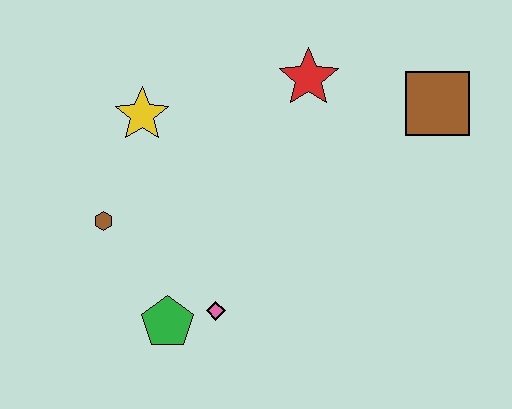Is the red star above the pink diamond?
Yes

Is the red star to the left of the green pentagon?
No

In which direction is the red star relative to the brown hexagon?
The red star is to the right of the brown hexagon.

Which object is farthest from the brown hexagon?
The brown square is farthest from the brown hexagon.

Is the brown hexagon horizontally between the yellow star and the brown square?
No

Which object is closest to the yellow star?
The brown hexagon is closest to the yellow star.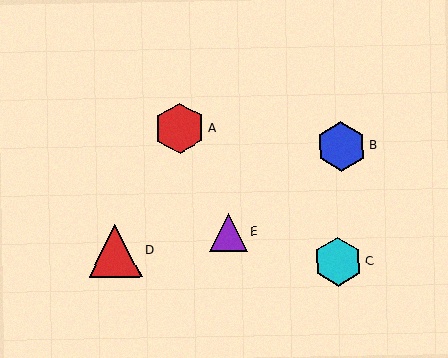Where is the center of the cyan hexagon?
The center of the cyan hexagon is at (338, 262).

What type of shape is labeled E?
Shape E is a purple triangle.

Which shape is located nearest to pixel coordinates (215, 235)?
The purple triangle (labeled E) at (229, 232) is nearest to that location.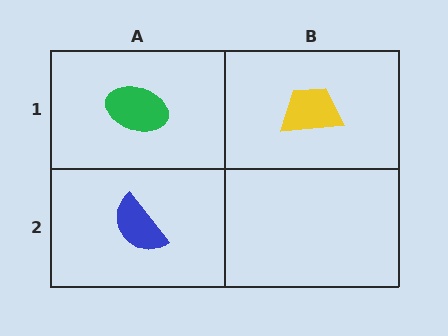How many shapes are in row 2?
1 shape.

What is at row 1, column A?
A green ellipse.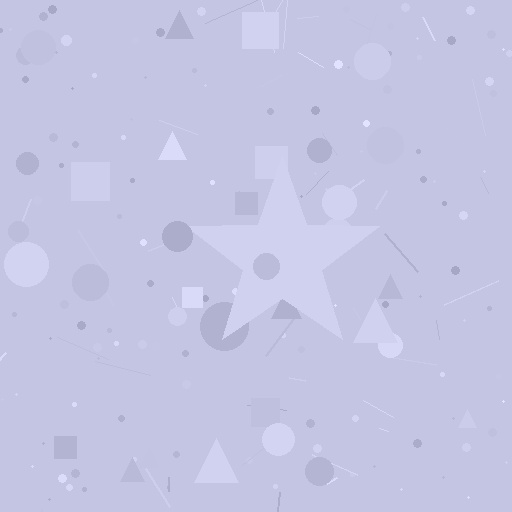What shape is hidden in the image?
A star is hidden in the image.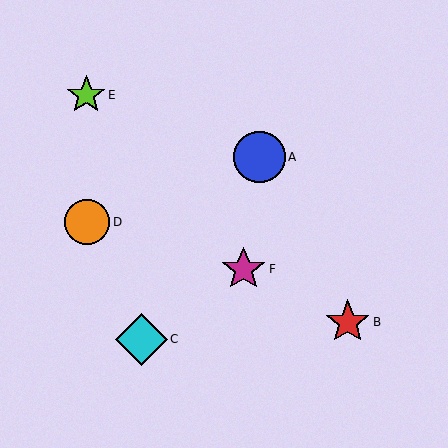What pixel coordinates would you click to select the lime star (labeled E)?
Click at (86, 95) to select the lime star E.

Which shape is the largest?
The cyan diamond (labeled C) is the largest.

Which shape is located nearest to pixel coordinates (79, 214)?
The orange circle (labeled D) at (87, 222) is nearest to that location.